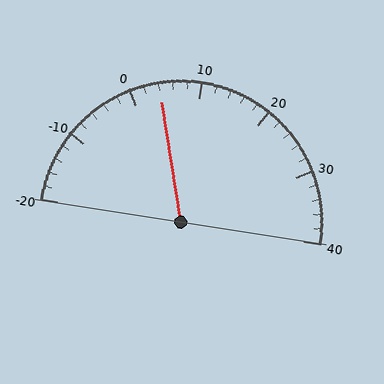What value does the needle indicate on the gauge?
The needle indicates approximately 4.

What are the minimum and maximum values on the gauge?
The gauge ranges from -20 to 40.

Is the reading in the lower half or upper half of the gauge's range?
The reading is in the lower half of the range (-20 to 40).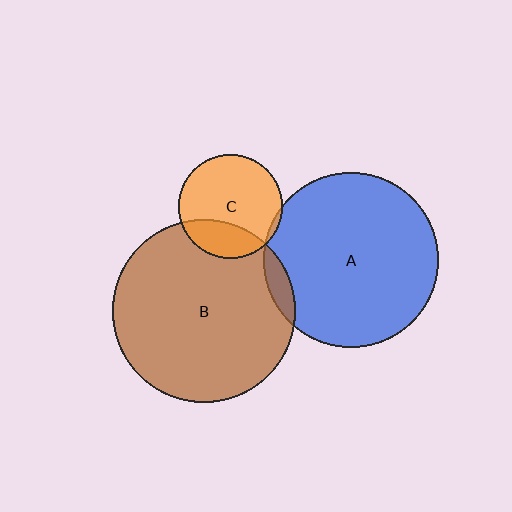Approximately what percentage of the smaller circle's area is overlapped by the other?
Approximately 25%.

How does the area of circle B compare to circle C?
Approximately 3.1 times.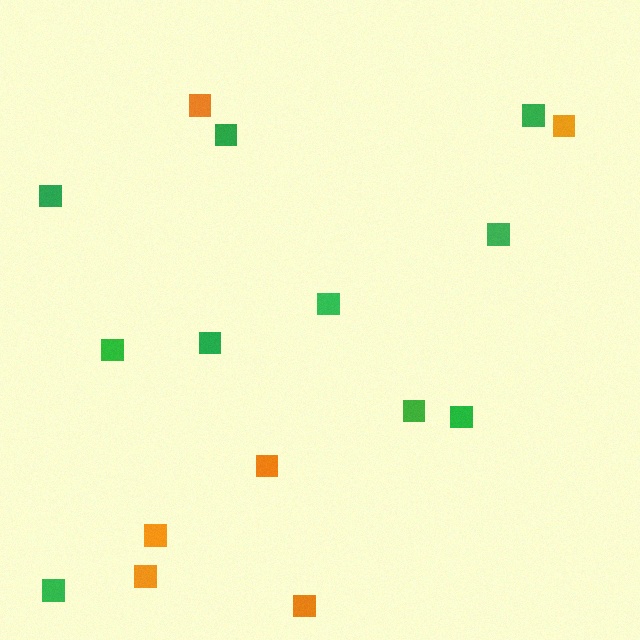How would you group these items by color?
There are 2 groups: one group of orange squares (6) and one group of green squares (10).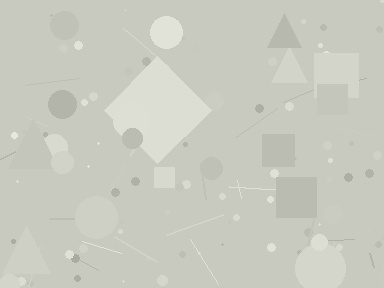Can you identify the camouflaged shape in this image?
The camouflaged shape is a diamond.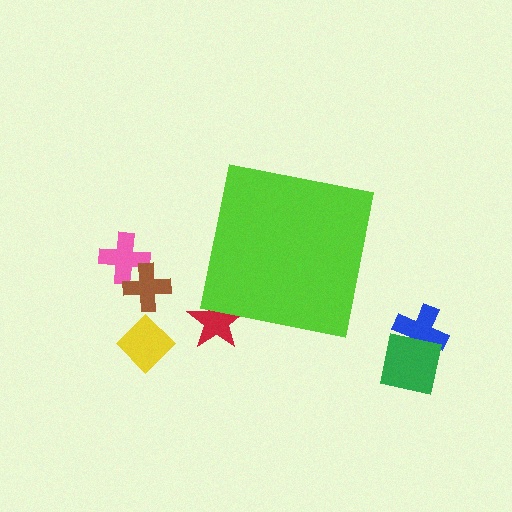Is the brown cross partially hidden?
No, the brown cross is fully visible.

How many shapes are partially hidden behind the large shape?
1 shape is partially hidden.